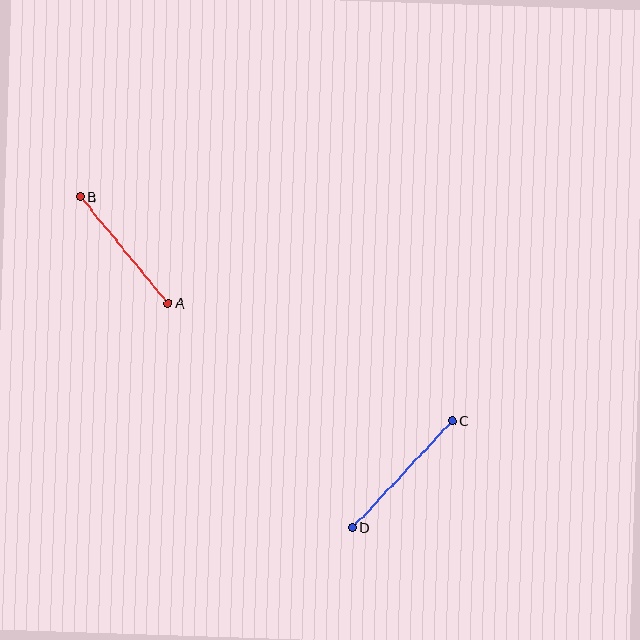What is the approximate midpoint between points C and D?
The midpoint is at approximately (402, 474) pixels.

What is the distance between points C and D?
The distance is approximately 146 pixels.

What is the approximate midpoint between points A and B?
The midpoint is at approximately (124, 250) pixels.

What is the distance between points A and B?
The distance is approximately 138 pixels.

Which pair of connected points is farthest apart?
Points C and D are farthest apart.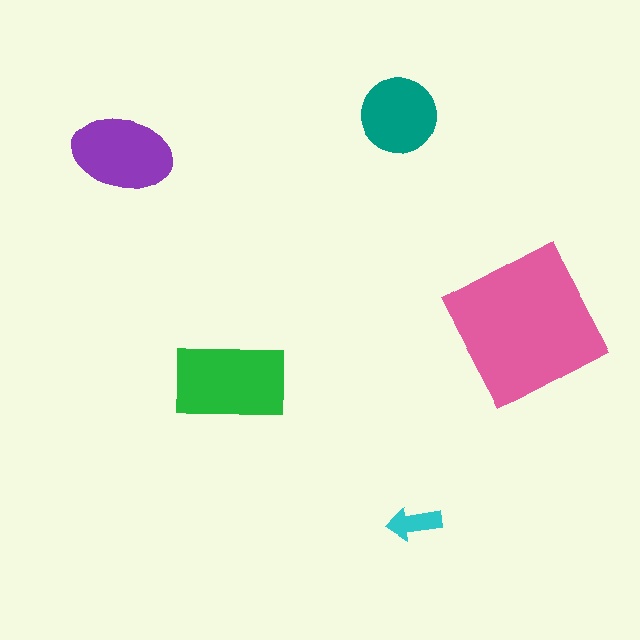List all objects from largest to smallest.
The pink square, the green rectangle, the purple ellipse, the teal circle, the cyan arrow.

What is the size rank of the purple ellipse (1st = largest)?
3rd.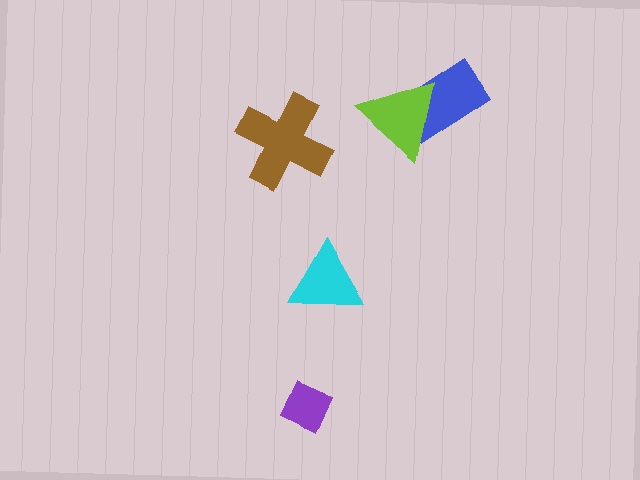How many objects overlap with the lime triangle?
1 object overlaps with the lime triangle.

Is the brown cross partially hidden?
No, no other shape covers it.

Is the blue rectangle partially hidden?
Yes, it is partially covered by another shape.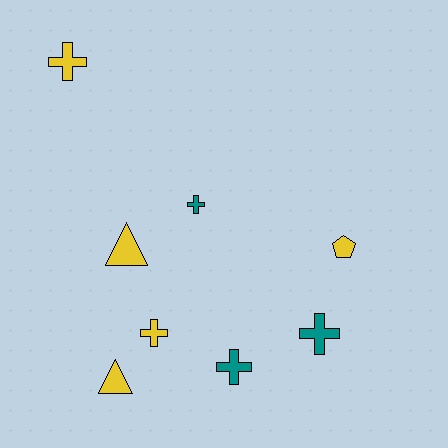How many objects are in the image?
There are 8 objects.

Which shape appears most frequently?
Cross, with 5 objects.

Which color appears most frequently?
Yellow, with 5 objects.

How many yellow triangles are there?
There are 2 yellow triangles.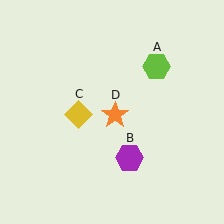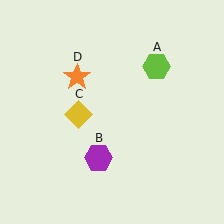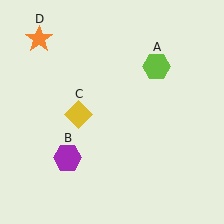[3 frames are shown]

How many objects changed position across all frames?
2 objects changed position: purple hexagon (object B), orange star (object D).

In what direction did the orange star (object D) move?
The orange star (object D) moved up and to the left.